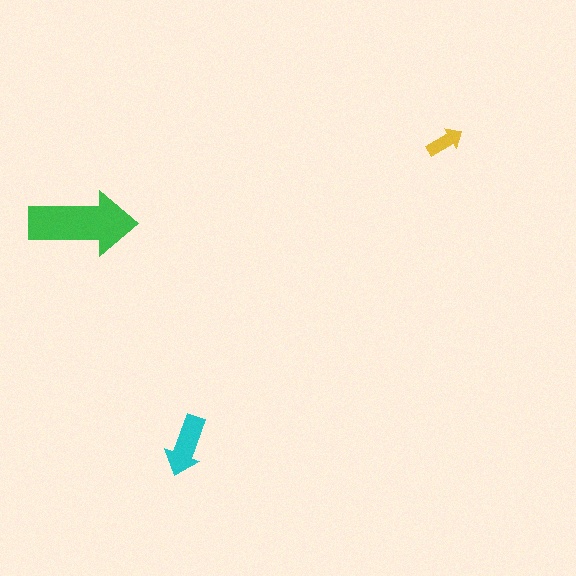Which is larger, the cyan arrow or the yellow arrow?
The cyan one.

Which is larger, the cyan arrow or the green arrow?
The green one.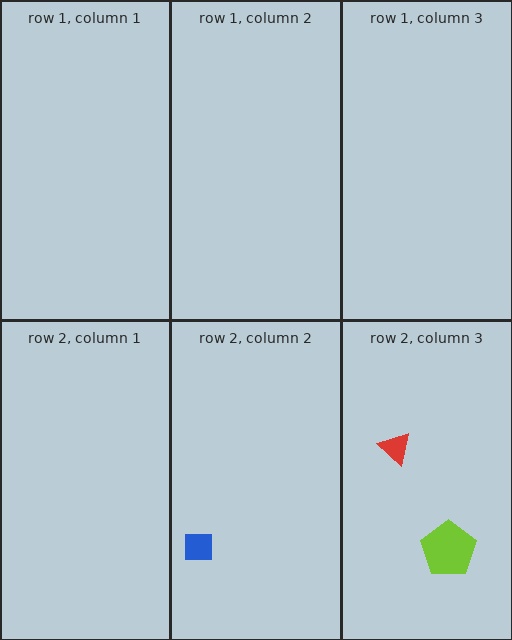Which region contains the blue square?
The row 2, column 2 region.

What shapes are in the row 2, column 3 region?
The lime pentagon, the red triangle.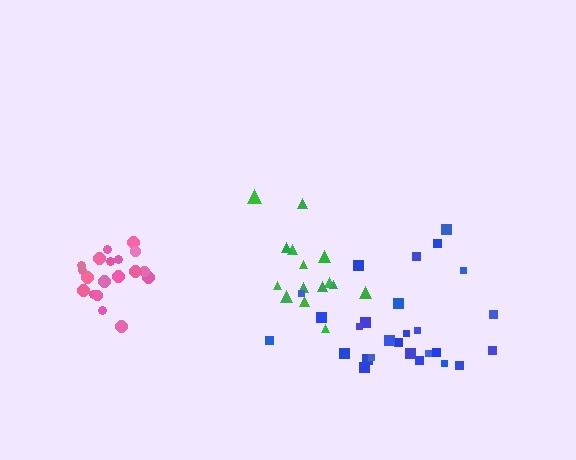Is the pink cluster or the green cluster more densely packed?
Pink.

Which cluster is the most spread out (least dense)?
Blue.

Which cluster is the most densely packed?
Pink.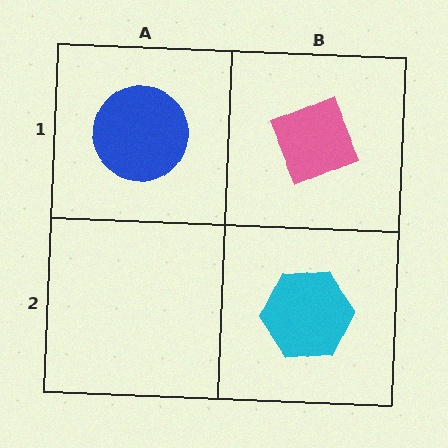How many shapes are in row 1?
2 shapes.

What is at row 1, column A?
A blue circle.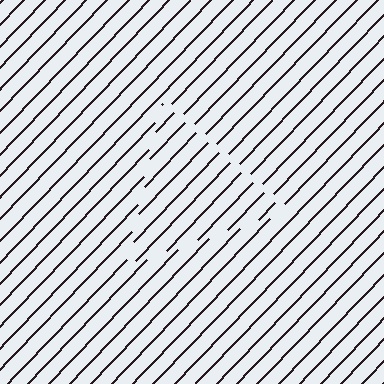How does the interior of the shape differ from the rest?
The interior of the shape contains the same grating, shifted by half a period — the contour is defined by the phase discontinuity where line-ends from the inner and outer gratings abut.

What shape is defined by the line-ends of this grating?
An illusory triangle. The interior of the shape contains the same grating, shifted by half a period — the contour is defined by the phase discontinuity where line-ends from the inner and outer gratings abut.